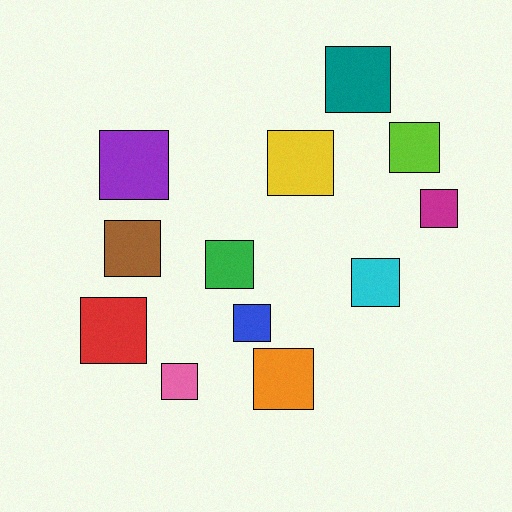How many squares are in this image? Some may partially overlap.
There are 12 squares.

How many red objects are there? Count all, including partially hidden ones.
There is 1 red object.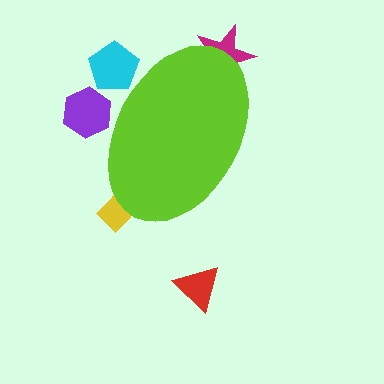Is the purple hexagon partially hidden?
Yes, the purple hexagon is partially hidden behind the lime ellipse.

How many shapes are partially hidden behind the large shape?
4 shapes are partially hidden.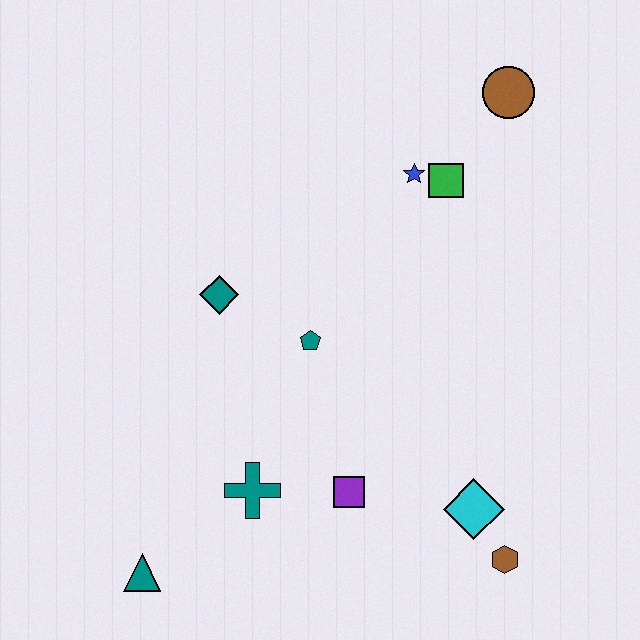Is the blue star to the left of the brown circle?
Yes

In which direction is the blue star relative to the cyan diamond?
The blue star is above the cyan diamond.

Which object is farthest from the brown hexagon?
The brown circle is farthest from the brown hexagon.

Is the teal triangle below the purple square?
Yes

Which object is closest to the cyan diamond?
The brown hexagon is closest to the cyan diamond.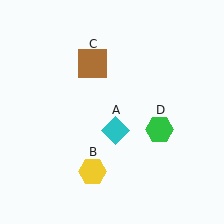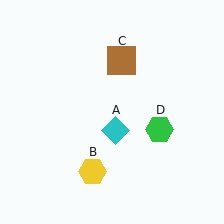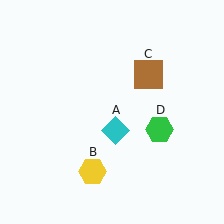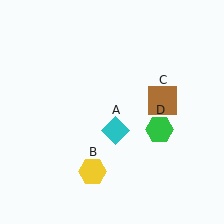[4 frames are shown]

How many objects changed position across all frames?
1 object changed position: brown square (object C).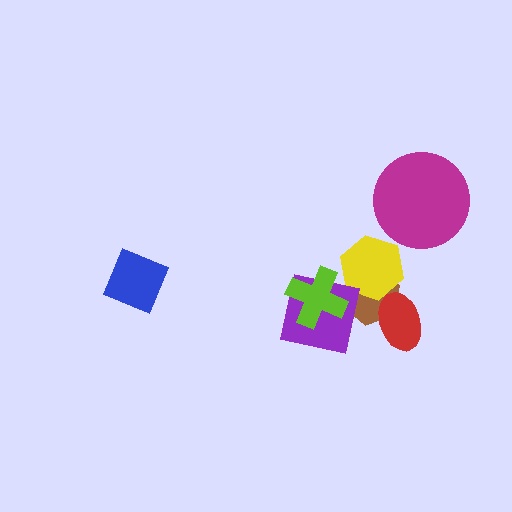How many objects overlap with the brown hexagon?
4 objects overlap with the brown hexagon.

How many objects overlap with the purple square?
3 objects overlap with the purple square.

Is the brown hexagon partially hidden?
Yes, it is partially covered by another shape.